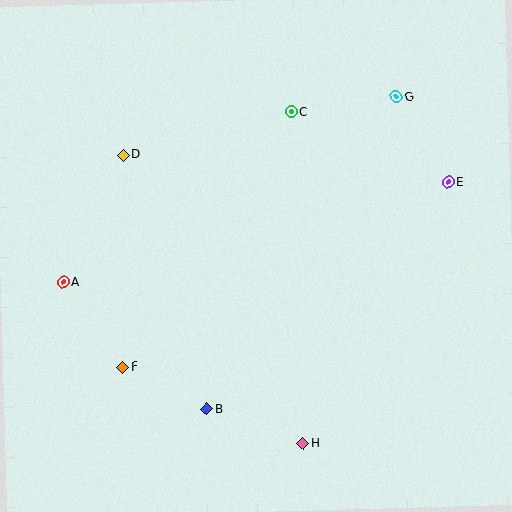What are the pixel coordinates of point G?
Point G is at (396, 97).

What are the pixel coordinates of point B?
Point B is at (207, 409).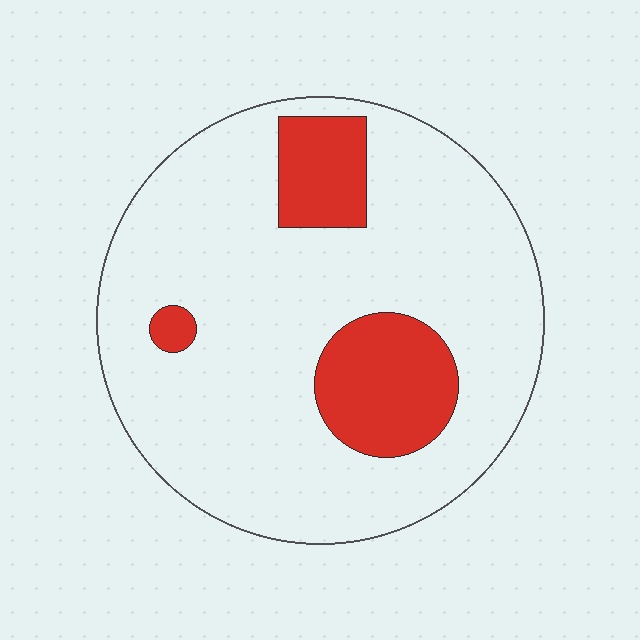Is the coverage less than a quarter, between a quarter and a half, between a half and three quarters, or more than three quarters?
Less than a quarter.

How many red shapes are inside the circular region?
3.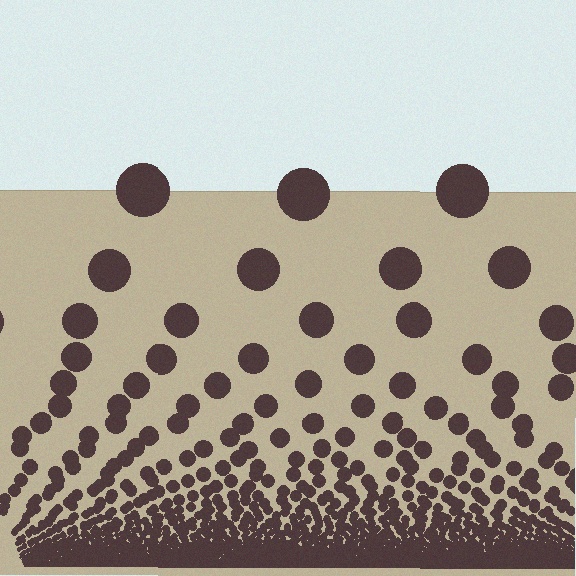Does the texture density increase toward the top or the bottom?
Density increases toward the bottom.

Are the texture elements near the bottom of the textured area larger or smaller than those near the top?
Smaller. The gradient is inverted — elements near the bottom are smaller and denser.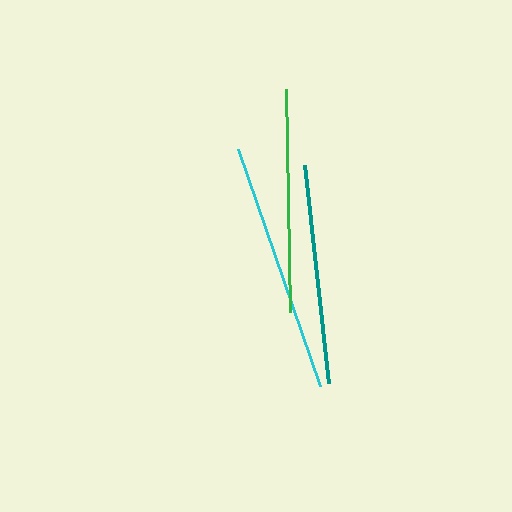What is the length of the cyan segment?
The cyan segment is approximately 251 pixels long.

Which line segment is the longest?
The cyan line is the longest at approximately 251 pixels.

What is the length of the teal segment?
The teal segment is approximately 220 pixels long.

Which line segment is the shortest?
The teal line is the shortest at approximately 220 pixels.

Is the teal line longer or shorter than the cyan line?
The cyan line is longer than the teal line.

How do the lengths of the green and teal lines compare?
The green and teal lines are approximately the same length.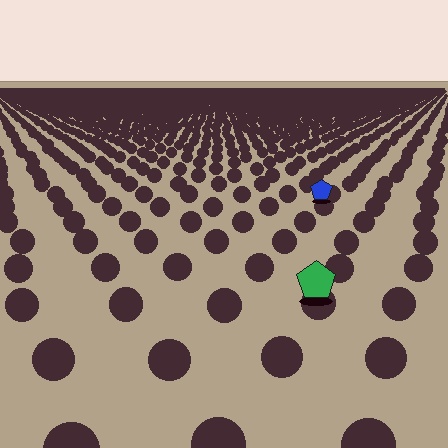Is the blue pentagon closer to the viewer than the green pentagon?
No. The green pentagon is closer — you can tell from the texture gradient: the ground texture is coarser near it.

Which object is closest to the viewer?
The green pentagon is closest. The texture marks near it are larger and more spread out.